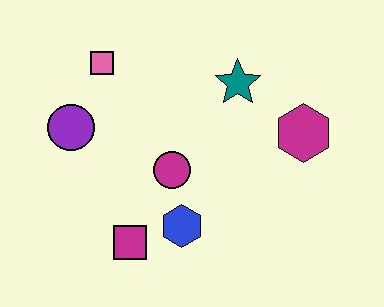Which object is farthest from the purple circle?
The magenta hexagon is farthest from the purple circle.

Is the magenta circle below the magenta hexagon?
Yes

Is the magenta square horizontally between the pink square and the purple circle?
No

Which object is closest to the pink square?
The purple circle is closest to the pink square.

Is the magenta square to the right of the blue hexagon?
No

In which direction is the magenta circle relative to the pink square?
The magenta circle is below the pink square.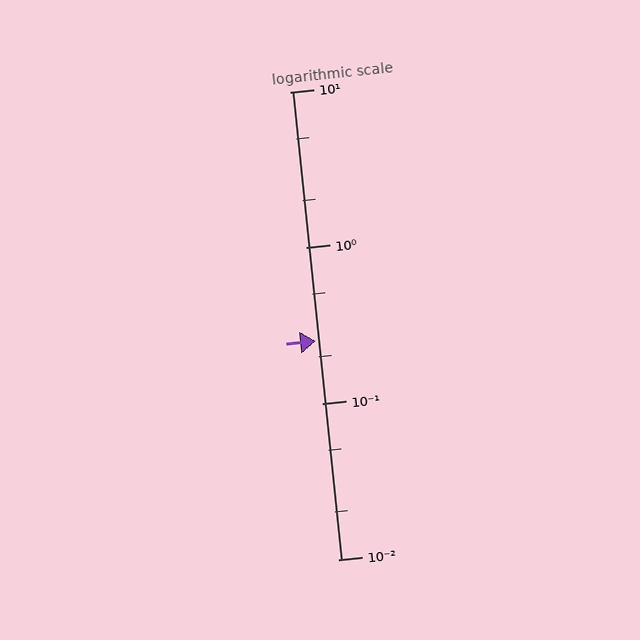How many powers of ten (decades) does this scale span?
The scale spans 3 decades, from 0.01 to 10.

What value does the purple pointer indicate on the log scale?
The pointer indicates approximately 0.25.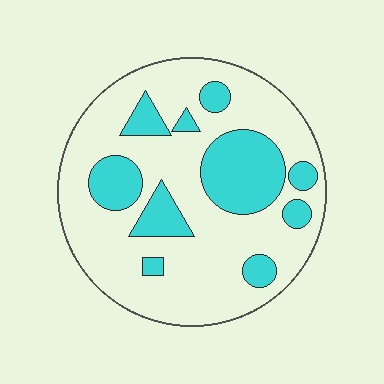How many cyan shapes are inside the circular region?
10.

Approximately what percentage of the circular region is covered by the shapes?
Approximately 25%.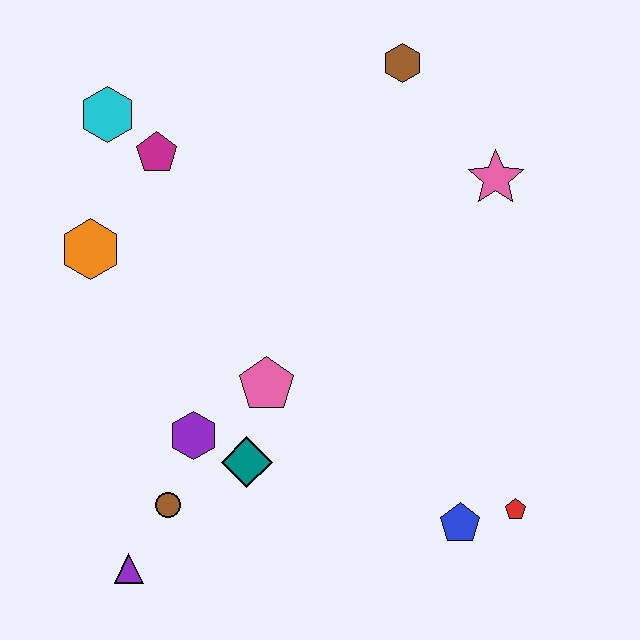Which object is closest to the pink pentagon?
The teal diamond is closest to the pink pentagon.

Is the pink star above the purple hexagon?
Yes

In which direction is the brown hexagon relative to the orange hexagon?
The brown hexagon is to the right of the orange hexagon.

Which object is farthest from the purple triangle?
The brown hexagon is farthest from the purple triangle.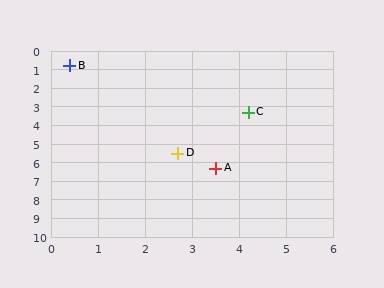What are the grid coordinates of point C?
Point C is at approximately (4.2, 3.3).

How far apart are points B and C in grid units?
Points B and C are about 4.5 grid units apart.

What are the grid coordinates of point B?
Point B is at approximately (0.4, 0.8).